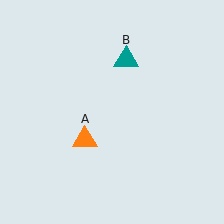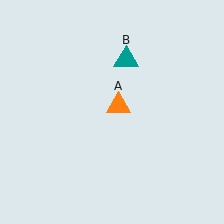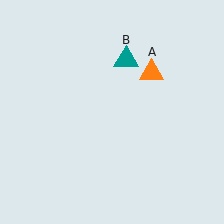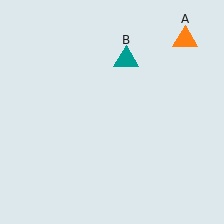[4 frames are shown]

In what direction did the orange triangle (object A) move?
The orange triangle (object A) moved up and to the right.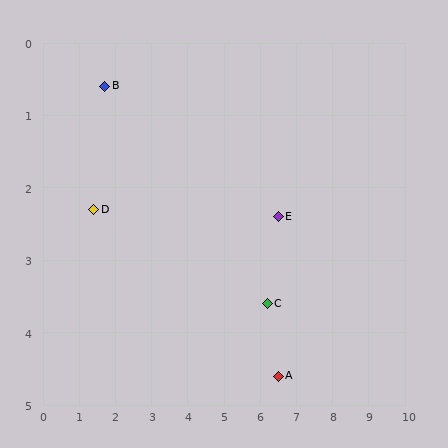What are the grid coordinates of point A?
Point A is at approximately (6.5, 4.6).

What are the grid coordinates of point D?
Point D is at approximately (1.4, 2.3).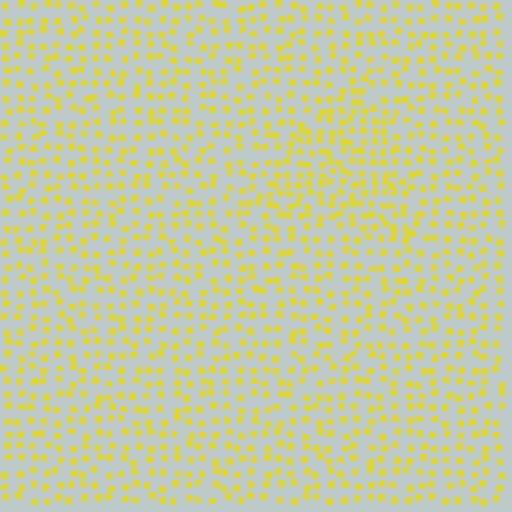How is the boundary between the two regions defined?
The boundary is defined by a change in element density (approximately 1.5x ratio). All elements are the same color, size, and shape.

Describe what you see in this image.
The image contains small yellow elements arranged at two different densities. A triangle-shaped region is visible where the elements are more densely packed than the surrounding area.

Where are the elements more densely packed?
The elements are more densely packed inside the triangle boundary.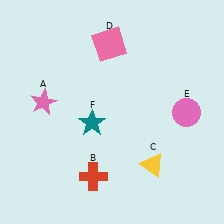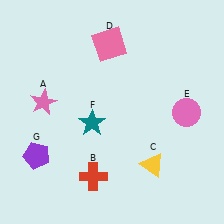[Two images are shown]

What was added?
A purple pentagon (G) was added in Image 2.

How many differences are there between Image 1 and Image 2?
There is 1 difference between the two images.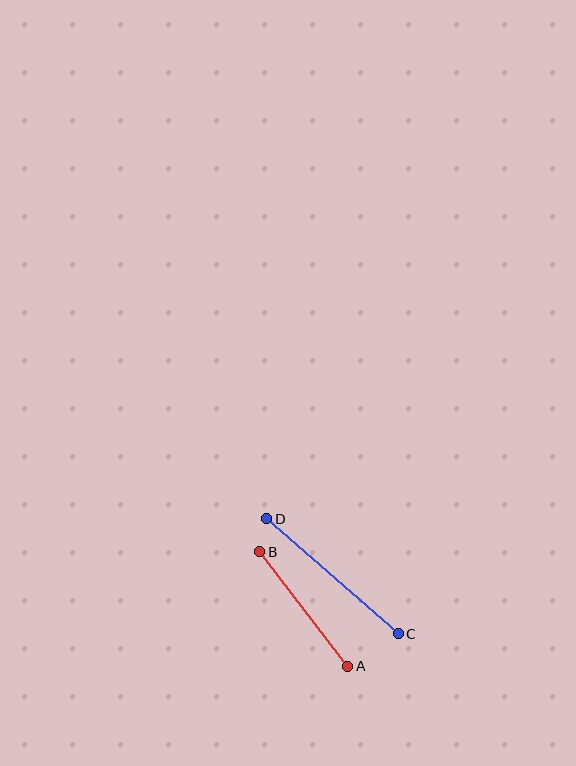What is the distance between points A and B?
The distance is approximately 144 pixels.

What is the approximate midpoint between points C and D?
The midpoint is at approximately (333, 576) pixels.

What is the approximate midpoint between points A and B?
The midpoint is at approximately (304, 609) pixels.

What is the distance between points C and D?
The distance is approximately 175 pixels.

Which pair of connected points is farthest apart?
Points C and D are farthest apart.